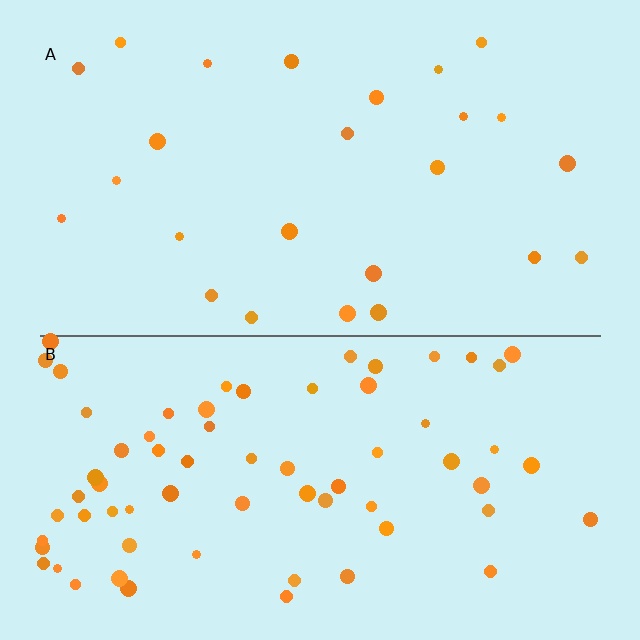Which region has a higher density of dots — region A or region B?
B (the bottom).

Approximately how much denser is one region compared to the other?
Approximately 2.7× — region B over region A.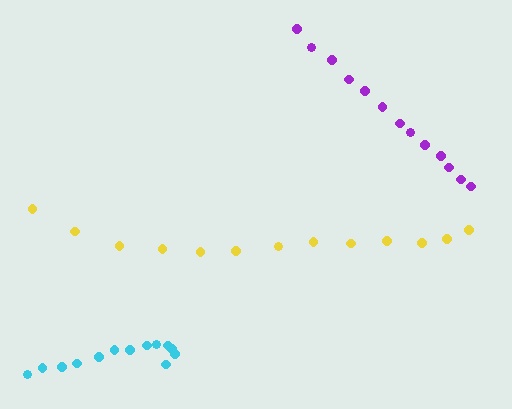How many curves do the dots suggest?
There are 3 distinct paths.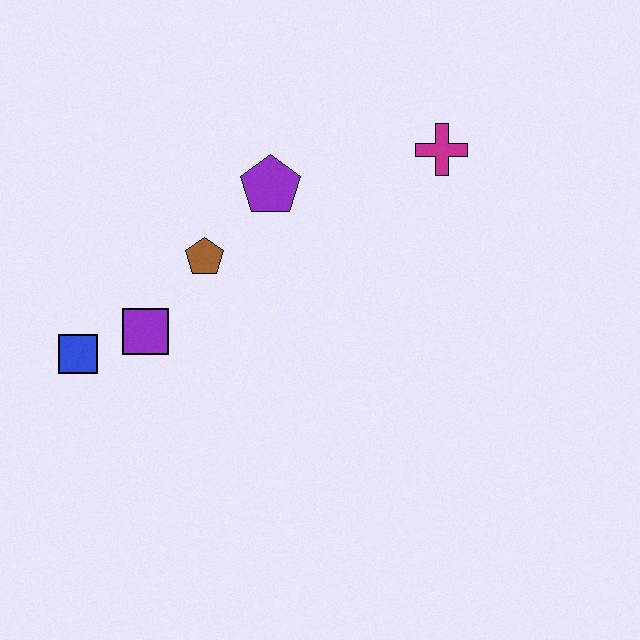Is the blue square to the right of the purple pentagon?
No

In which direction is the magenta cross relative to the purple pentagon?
The magenta cross is to the right of the purple pentagon.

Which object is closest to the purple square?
The blue square is closest to the purple square.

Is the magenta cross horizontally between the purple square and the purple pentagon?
No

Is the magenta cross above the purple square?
Yes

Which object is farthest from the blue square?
The magenta cross is farthest from the blue square.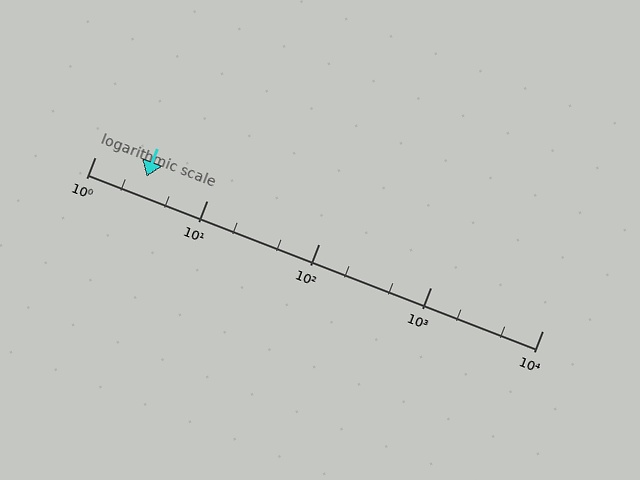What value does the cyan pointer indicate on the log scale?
The pointer indicates approximately 2.9.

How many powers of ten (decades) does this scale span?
The scale spans 4 decades, from 1 to 10000.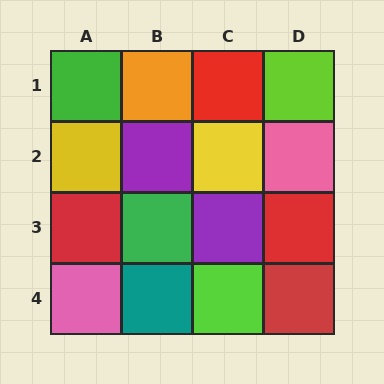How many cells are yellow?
2 cells are yellow.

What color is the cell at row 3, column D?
Red.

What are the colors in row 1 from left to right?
Green, orange, red, lime.